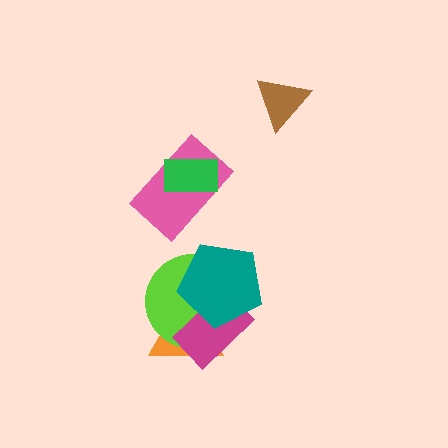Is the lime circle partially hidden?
Yes, it is partially covered by another shape.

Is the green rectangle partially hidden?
No, no other shape covers it.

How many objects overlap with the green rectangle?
1 object overlaps with the green rectangle.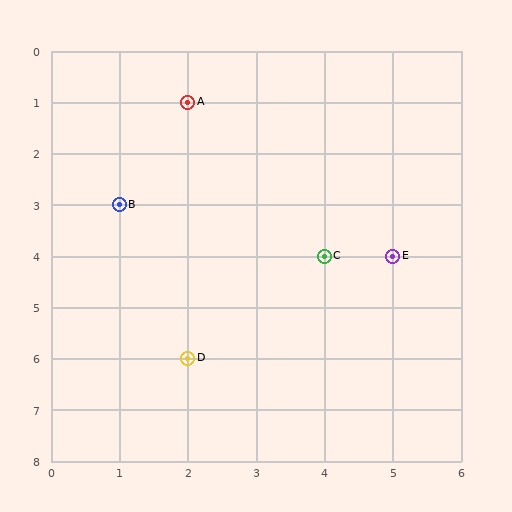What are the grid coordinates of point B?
Point B is at grid coordinates (1, 3).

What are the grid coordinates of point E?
Point E is at grid coordinates (5, 4).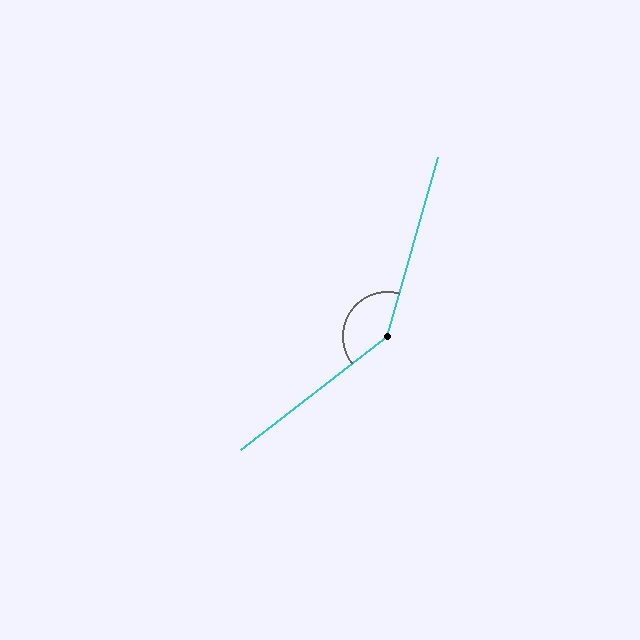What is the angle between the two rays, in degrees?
Approximately 144 degrees.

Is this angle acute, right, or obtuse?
It is obtuse.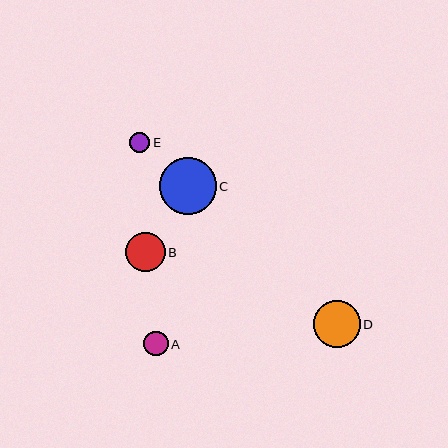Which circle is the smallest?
Circle E is the smallest with a size of approximately 21 pixels.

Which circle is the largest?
Circle C is the largest with a size of approximately 57 pixels.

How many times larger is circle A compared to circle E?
Circle A is approximately 1.2 times the size of circle E.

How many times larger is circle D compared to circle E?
Circle D is approximately 2.3 times the size of circle E.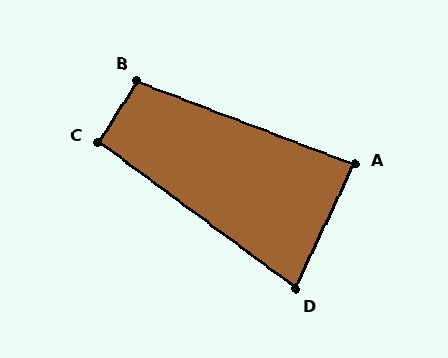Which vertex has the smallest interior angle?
D, at approximately 78 degrees.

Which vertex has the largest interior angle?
B, at approximately 102 degrees.